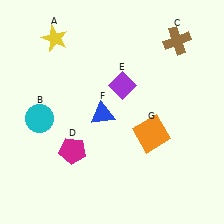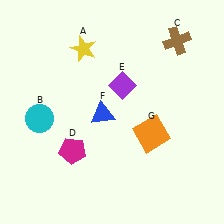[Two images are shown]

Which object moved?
The yellow star (A) moved right.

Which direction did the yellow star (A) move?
The yellow star (A) moved right.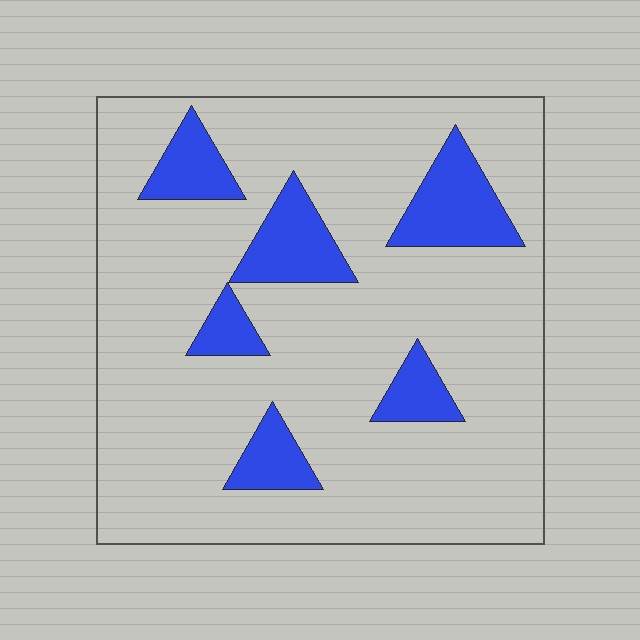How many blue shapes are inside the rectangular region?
6.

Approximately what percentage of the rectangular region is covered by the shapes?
Approximately 15%.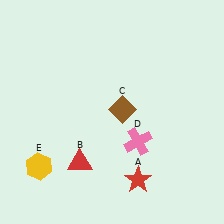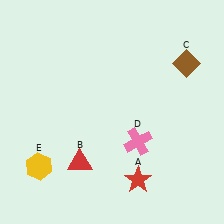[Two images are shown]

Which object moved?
The brown diamond (C) moved right.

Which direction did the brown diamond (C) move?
The brown diamond (C) moved right.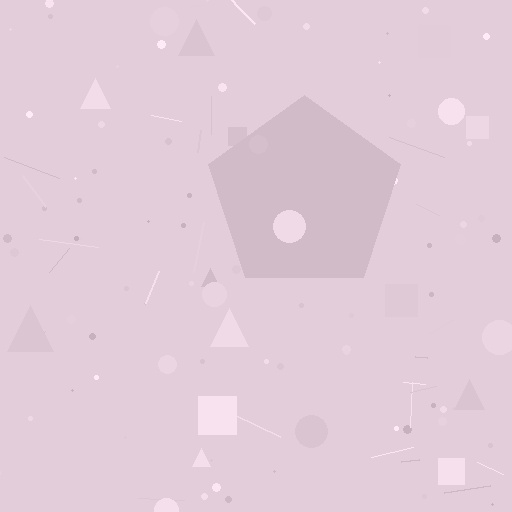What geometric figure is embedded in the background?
A pentagon is embedded in the background.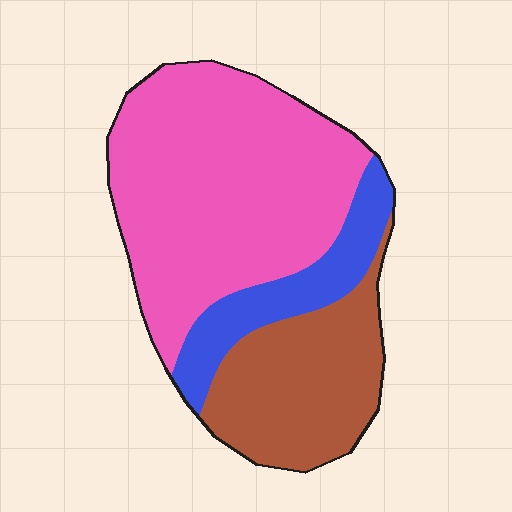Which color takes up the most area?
Pink, at roughly 55%.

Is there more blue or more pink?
Pink.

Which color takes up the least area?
Blue, at roughly 15%.